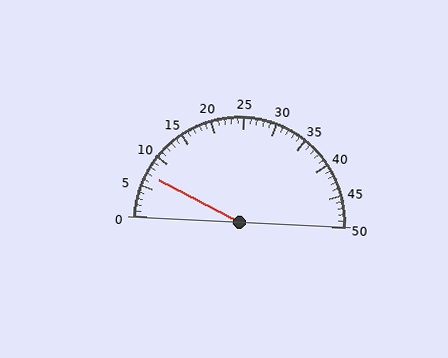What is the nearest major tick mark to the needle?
The nearest major tick mark is 5.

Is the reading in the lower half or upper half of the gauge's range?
The reading is in the lower half of the range (0 to 50).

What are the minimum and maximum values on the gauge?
The gauge ranges from 0 to 50.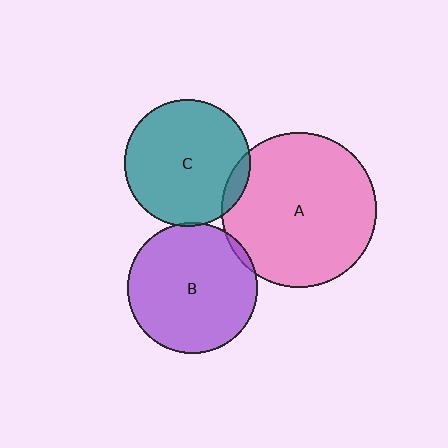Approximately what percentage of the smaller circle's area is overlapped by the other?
Approximately 5%.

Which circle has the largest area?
Circle A (pink).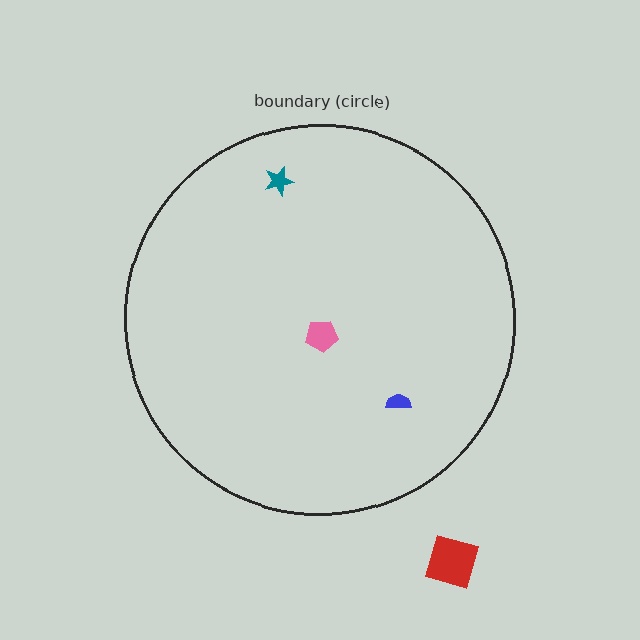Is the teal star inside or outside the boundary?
Inside.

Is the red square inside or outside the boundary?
Outside.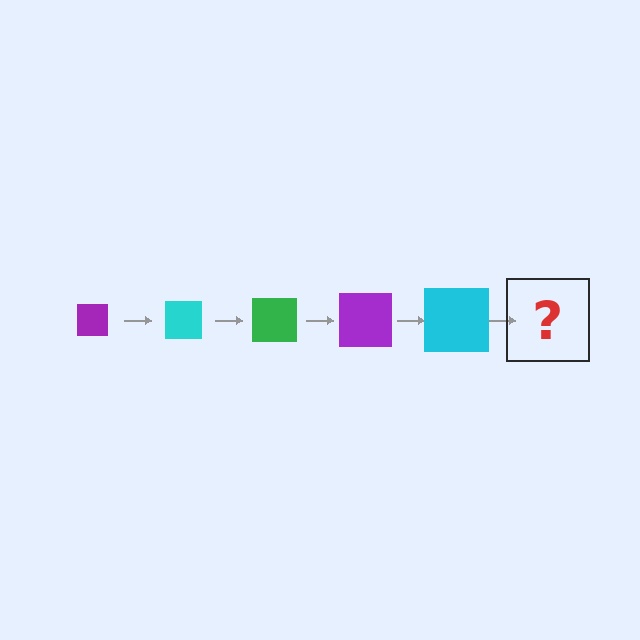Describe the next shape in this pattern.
It should be a green square, larger than the previous one.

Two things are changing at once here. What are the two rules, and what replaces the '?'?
The two rules are that the square grows larger each step and the color cycles through purple, cyan, and green. The '?' should be a green square, larger than the previous one.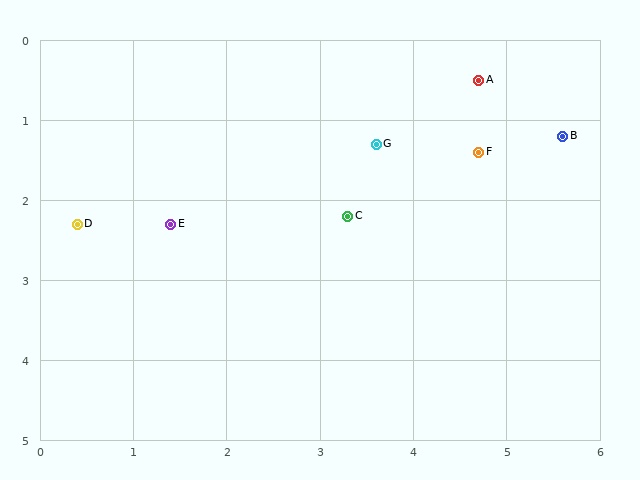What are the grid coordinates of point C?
Point C is at approximately (3.3, 2.2).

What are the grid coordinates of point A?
Point A is at approximately (4.7, 0.5).